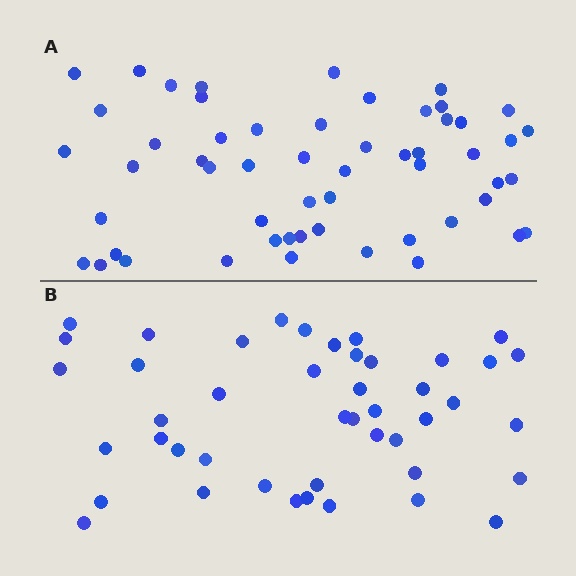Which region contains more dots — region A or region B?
Region A (the top region) has more dots.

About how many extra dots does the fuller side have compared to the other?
Region A has roughly 10 or so more dots than region B.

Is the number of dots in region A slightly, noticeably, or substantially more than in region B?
Region A has only slightly more — the two regions are fairly close. The ratio is roughly 1.2 to 1.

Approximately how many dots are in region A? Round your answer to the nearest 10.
About 60 dots. (The exact count is 55, which rounds to 60.)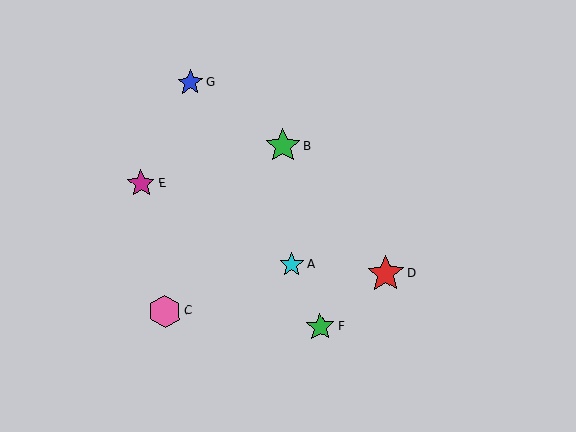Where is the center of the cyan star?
The center of the cyan star is at (292, 264).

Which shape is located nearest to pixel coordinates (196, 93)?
The blue star (labeled G) at (190, 82) is nearest to that location.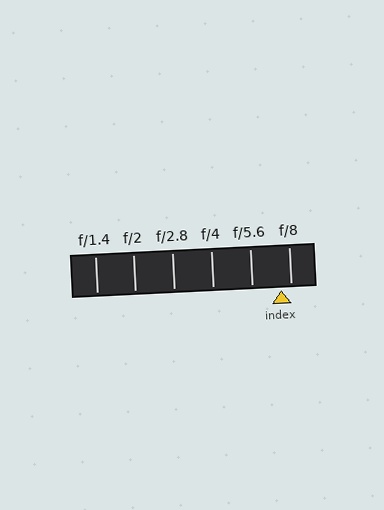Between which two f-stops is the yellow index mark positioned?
The index mark is between f/5.6 and f/8.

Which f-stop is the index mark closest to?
The index mark is closest to f/8.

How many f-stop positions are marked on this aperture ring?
There are 6 f-stop positions marked.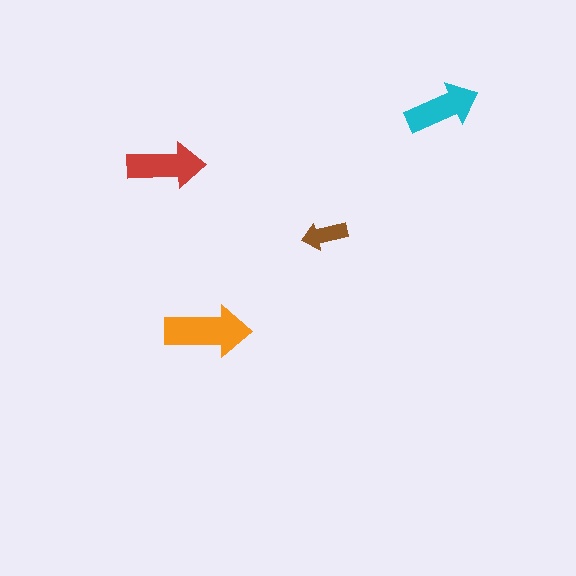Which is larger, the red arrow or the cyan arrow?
The red one.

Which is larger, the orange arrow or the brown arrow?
The orange one.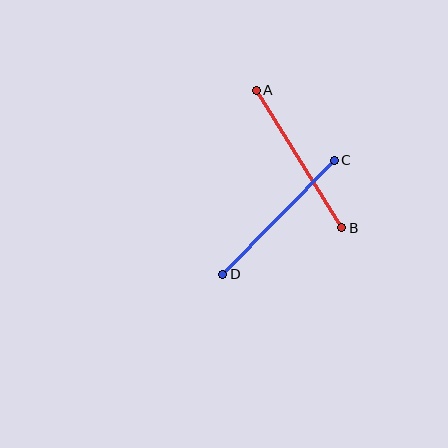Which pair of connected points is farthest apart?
Points A and B are farthest apart.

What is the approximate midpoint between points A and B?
The midpoint is at approximately (299, 159) pixels.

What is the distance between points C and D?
The distance is approximately 159 pixels.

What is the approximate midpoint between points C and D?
The midpoint is at approximately (278, 217) pixels.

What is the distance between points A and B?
The distance is approximately 162 pixels.